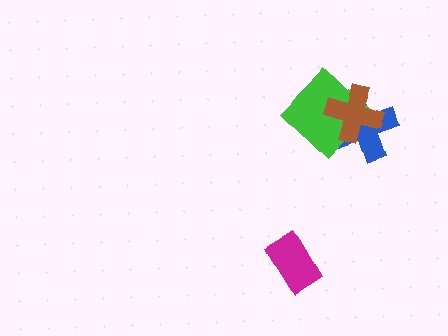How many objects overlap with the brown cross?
2 objects overlap with the brown cross.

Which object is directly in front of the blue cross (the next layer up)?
The green diamond is directly in front of the blue cross.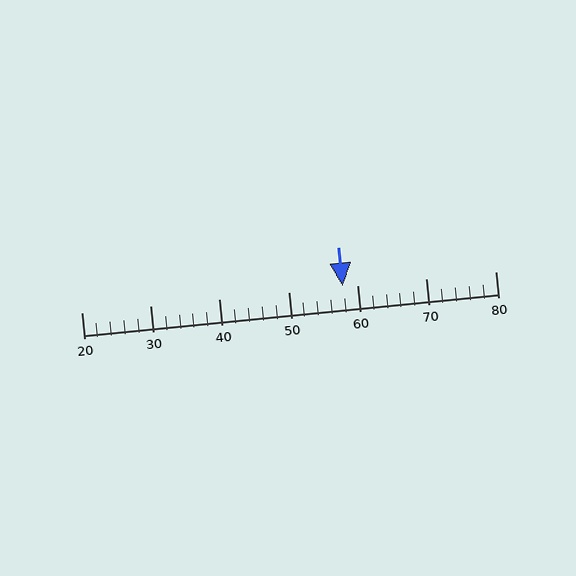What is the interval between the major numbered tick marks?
The major tick marks are spaced 10 units apart.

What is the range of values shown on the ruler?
The ruler shows values from 20 to 80.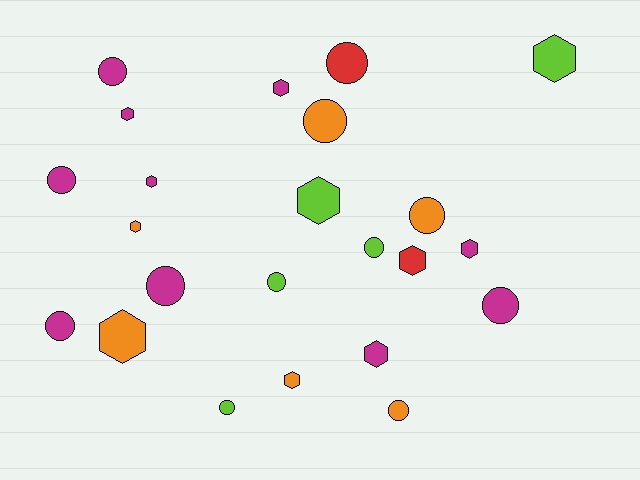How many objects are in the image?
There are 23 objects.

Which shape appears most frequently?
Circle, with 12 objects.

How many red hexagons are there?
There is 1 red hexagon.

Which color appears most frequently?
Magenta, with 10 objects.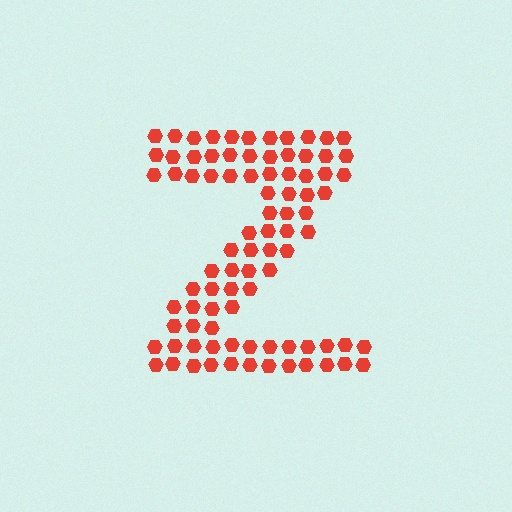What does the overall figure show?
The overall figure shows the letter Z.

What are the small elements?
The small elements are hexagons.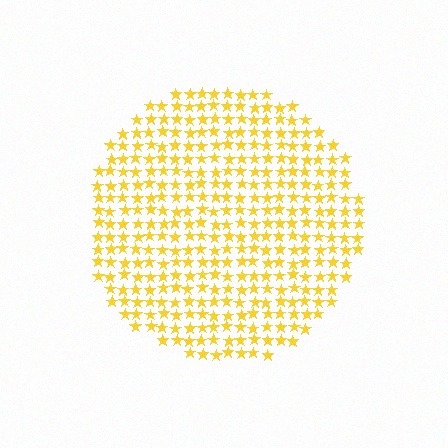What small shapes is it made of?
It is made of small stars.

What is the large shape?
The large shape is a circle.